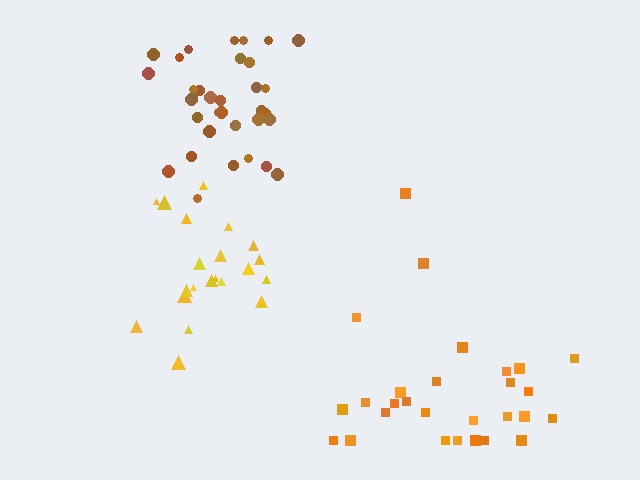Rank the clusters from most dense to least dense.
brown, yellow, orange.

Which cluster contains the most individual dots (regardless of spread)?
Brown (34).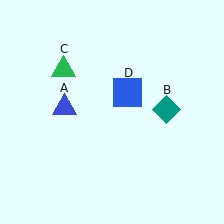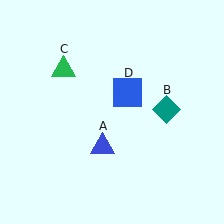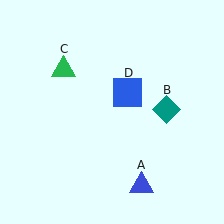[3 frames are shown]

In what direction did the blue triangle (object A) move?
The blue triangle (object A) moved down and to the right.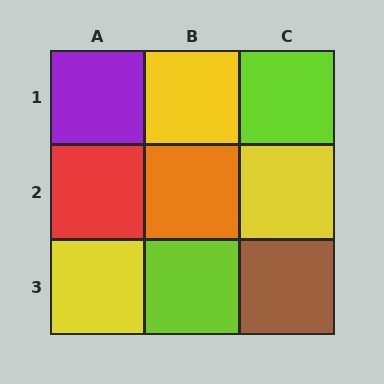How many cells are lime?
2 cells are lime.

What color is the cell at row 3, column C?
Brown.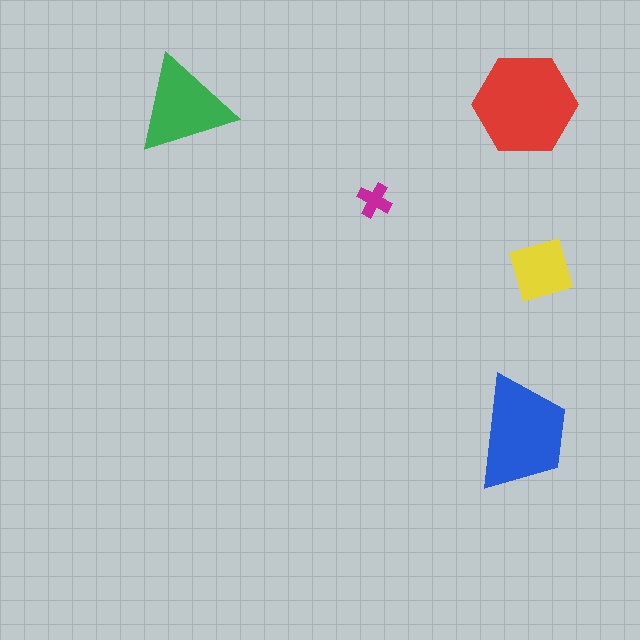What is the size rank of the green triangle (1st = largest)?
3rd.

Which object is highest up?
The red hexagon is topmost.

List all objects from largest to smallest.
The red hexagon, the blue trapezoid, the green triangle, the yellow square, the magenta cross.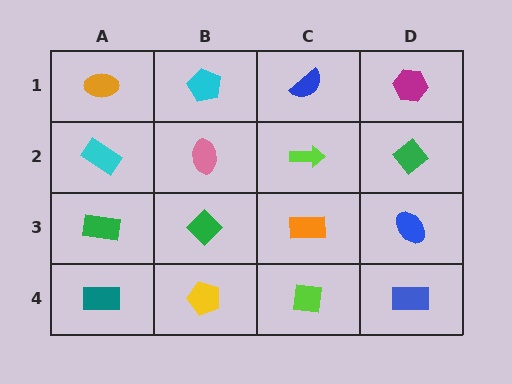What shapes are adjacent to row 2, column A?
An orange ellipse (row 1, column A), a green rectangle (row 3, column A), a pink ellipse (row 2, column B).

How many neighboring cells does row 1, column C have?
3.